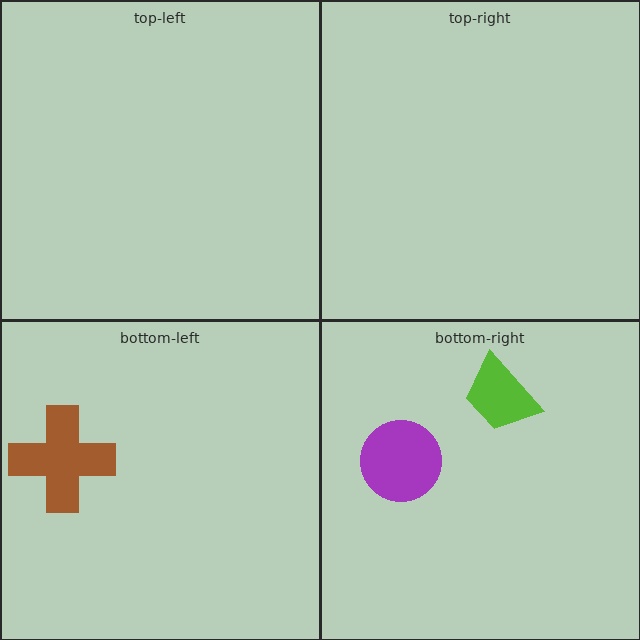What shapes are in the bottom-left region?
The brown cross.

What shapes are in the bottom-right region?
The lime trapezoid, the purple circle.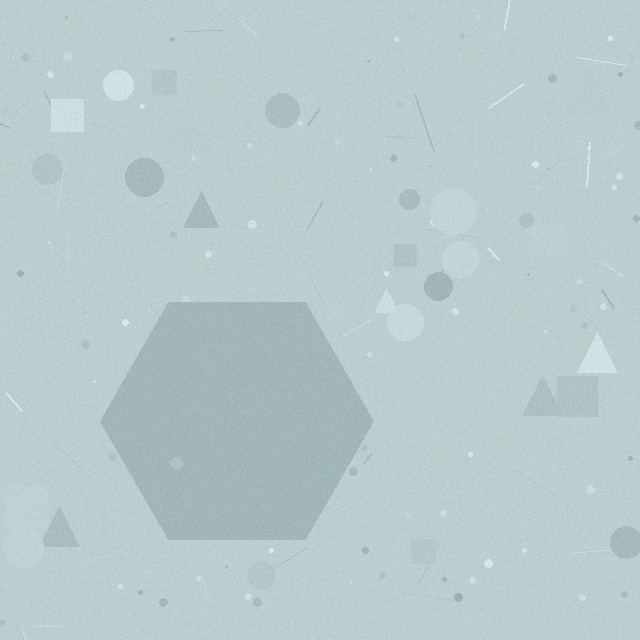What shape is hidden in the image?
A hexagon is hidden in the image.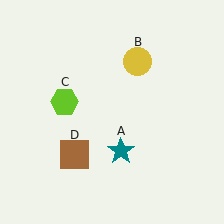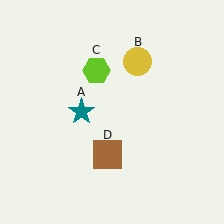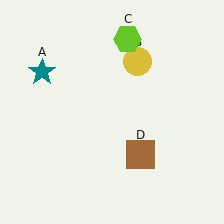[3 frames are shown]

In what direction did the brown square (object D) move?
The brown square (object D) moved right.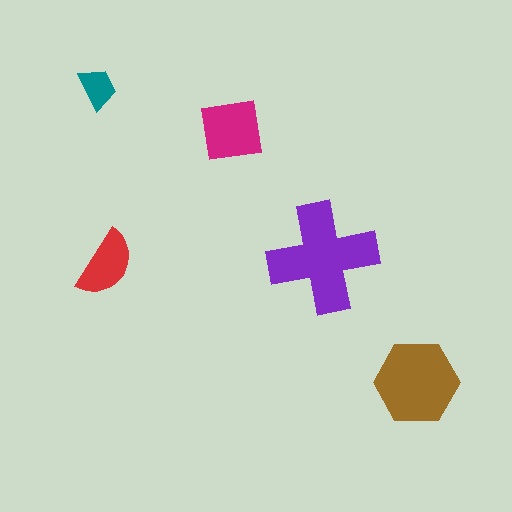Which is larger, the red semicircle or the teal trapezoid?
The red semicircle.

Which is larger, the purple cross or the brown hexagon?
The purple cross.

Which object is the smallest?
The teal trapezoid.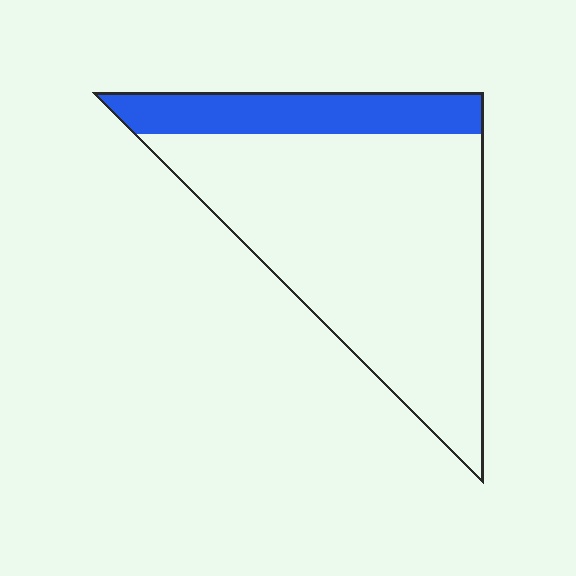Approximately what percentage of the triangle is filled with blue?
Approximately 20%.